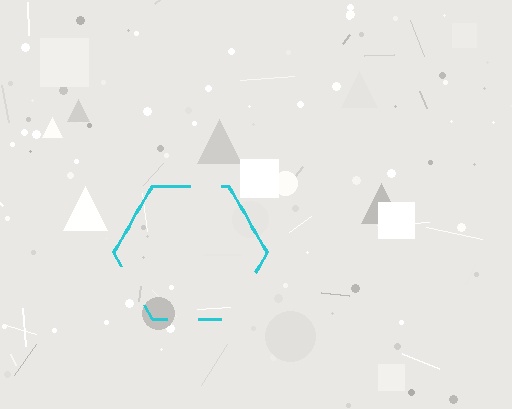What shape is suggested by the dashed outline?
The dashed outline suggests a hexagon.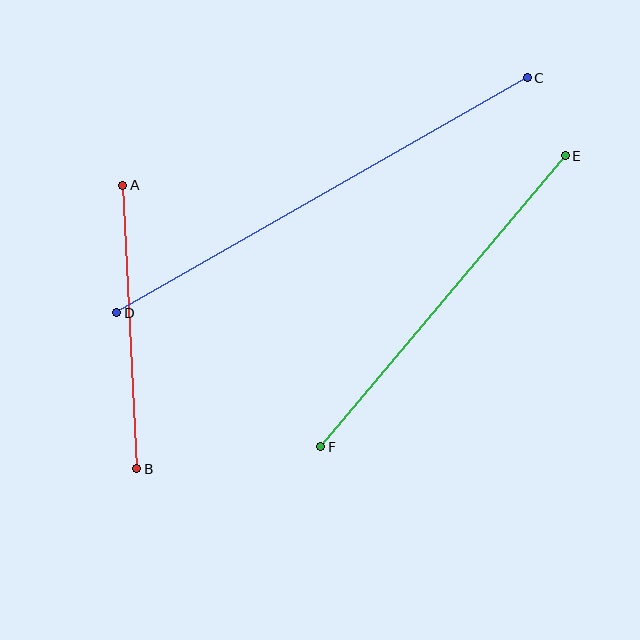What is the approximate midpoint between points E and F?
The midpoint is at approximately (443, 301) pixels.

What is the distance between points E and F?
The distance is approximately 380 pixels.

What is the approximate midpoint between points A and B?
The midpoint is at approximately (130, 327) pixels.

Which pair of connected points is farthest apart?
Points C and D are farthest apart.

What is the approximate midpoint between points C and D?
The midpoint is at approximately (322, 195) pixels.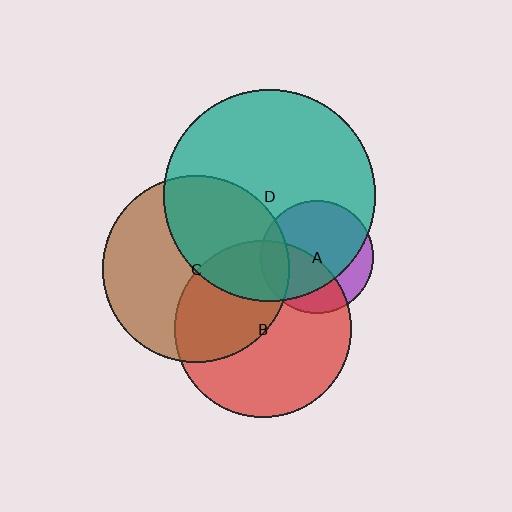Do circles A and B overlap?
Yes.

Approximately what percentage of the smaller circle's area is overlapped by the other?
Approximately 40%.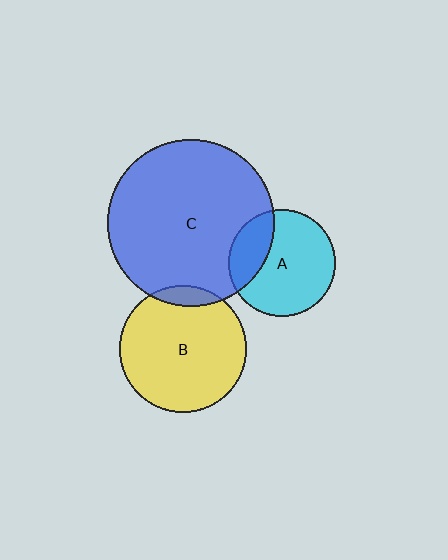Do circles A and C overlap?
Yes.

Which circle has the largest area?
Circle C (blue).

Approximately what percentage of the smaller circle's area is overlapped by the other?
Approximately 25%.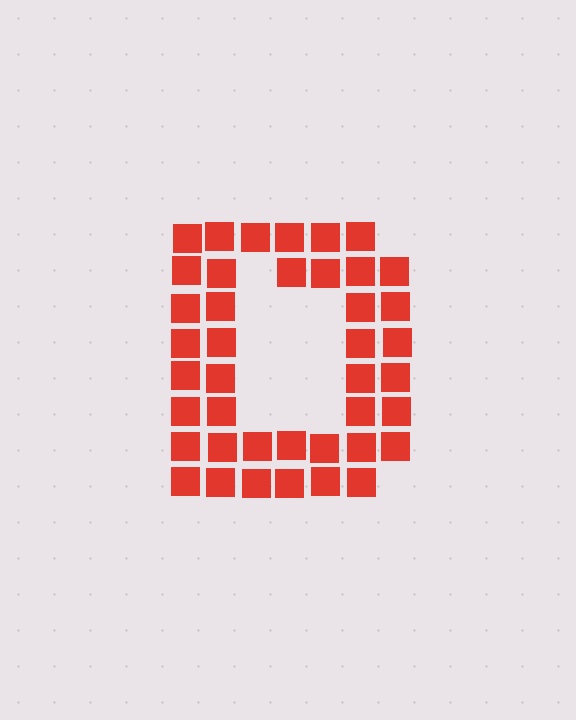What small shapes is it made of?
It is made of small squares.